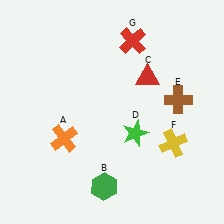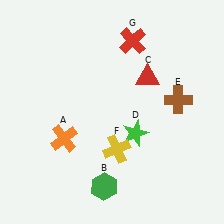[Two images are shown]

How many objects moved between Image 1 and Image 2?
1 object moved between the two images.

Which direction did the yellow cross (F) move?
The yellow cross (F) moved left.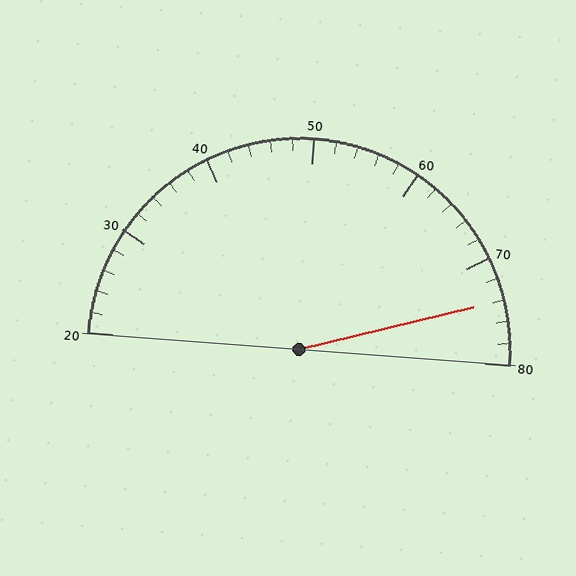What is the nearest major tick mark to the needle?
The nearest major tick mark is 70.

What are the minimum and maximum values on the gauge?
The gauge ranges from 20 to 80.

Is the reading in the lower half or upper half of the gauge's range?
The reading is in the upper half of the range (20 to 80).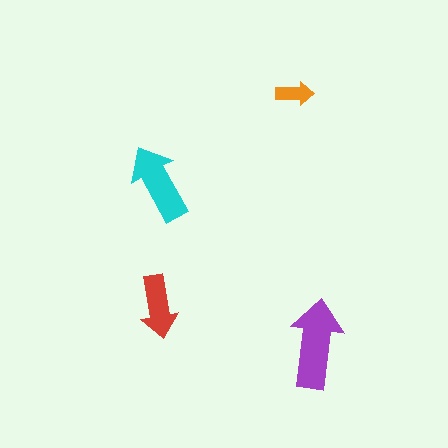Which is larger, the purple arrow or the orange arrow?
The purple one.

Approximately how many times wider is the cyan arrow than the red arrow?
About 1.5 times wider.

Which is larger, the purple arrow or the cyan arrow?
The purple one.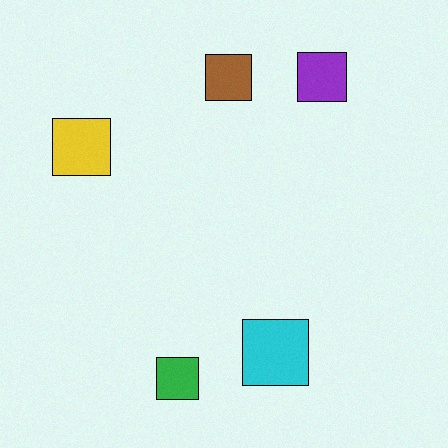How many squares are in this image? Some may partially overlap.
There are 5 squares.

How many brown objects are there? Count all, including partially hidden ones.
There is 1 brown object.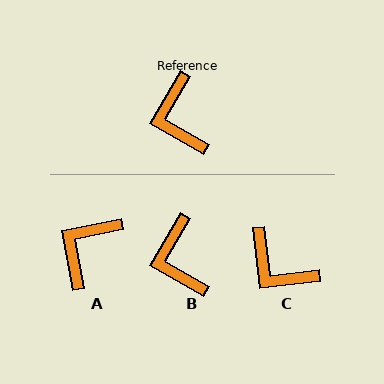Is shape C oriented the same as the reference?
No, it is off by about 37 degrees.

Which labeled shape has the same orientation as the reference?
B.